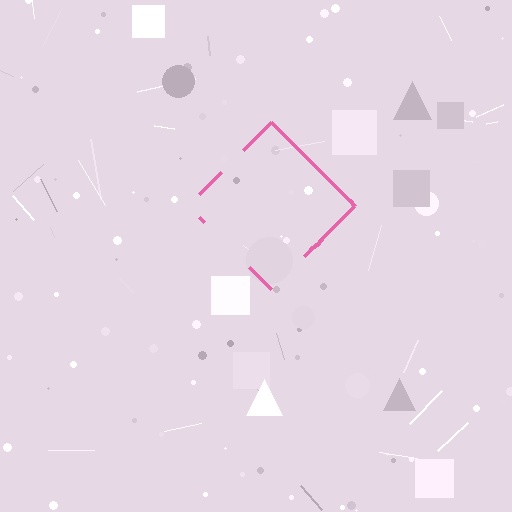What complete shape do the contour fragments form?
The contour fragments form a diamond.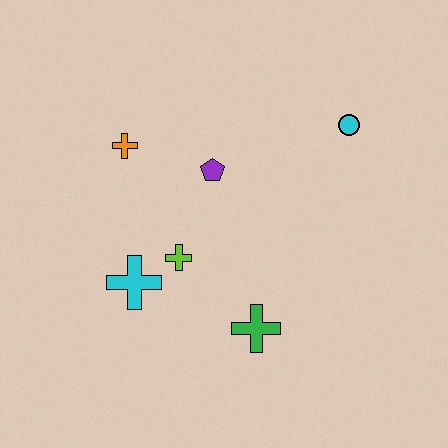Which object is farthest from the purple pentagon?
The green cross is farthest from the purple pentagon.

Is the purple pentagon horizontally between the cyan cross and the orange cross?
No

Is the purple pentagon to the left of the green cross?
Yes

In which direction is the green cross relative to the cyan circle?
The green cross is below the cyan circle.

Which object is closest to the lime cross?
The cyan cross is closest to the lime cross.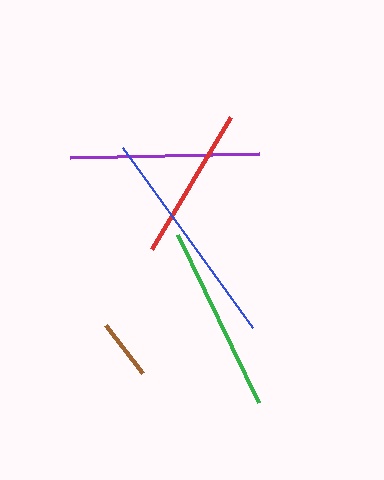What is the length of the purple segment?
The purple segment is approximately 190 pixels long.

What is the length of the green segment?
The green segment is approximately 187 pixels long.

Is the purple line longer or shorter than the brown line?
The purple line is longer than the brown line.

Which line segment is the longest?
The blue line is the longest at approximately 222 pixels.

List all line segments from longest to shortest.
From longest to shortest: blue, purple, green, red, brown.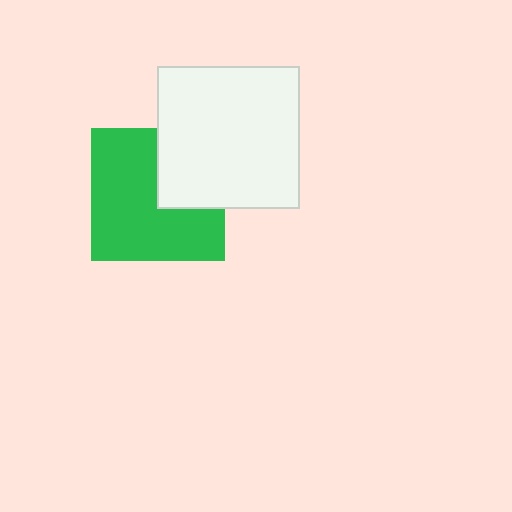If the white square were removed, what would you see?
You would see the complete green square.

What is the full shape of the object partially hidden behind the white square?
The partially hidden object is a green square.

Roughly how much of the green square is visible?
Most of it is visible (roughly 69%).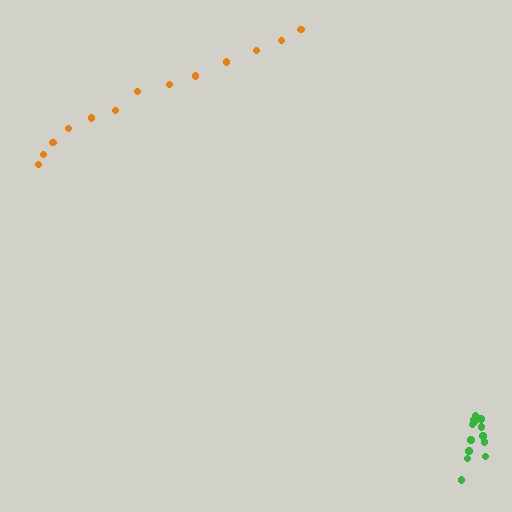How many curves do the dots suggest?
There are 2 distinct paths.